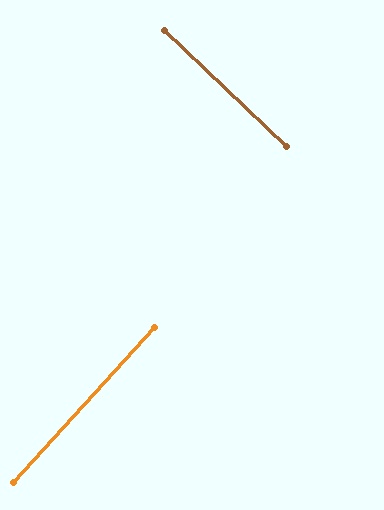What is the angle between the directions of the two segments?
Approximately 89 degrees.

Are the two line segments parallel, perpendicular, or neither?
Perpendicular — they meet at approximately 89°.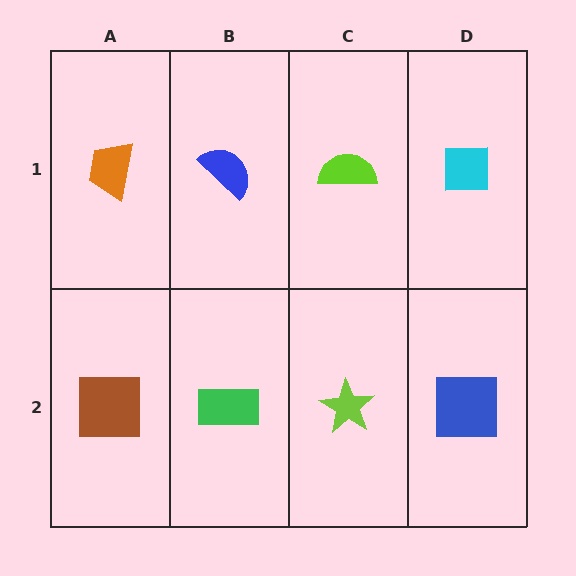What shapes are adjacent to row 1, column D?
A blue square (row 2, column D), a lime semicircle (row 1, column C).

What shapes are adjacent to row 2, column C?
A lime semicircle (row 1, column C), a green rectangle (row 2, column B), a blue square (row 2, column D).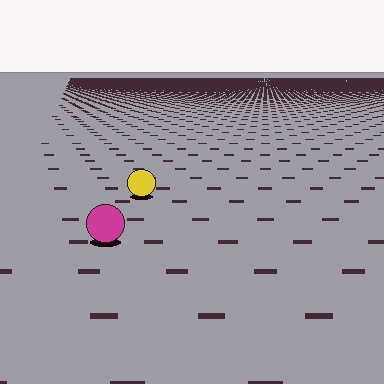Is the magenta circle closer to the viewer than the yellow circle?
Yes. The magenta circle is closer — you can tell from the texture gradient: the ground texture is coarser near it.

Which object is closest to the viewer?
The magenta circle is closest. The texture marks near it are larger and more spread out.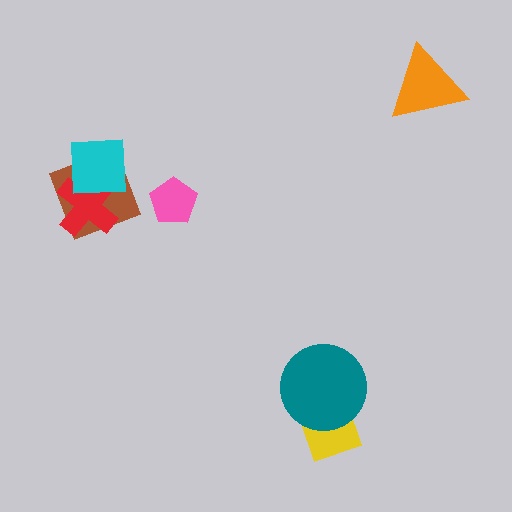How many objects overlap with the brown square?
2 objects overlap with the brown square.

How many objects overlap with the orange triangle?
0 objects overlap with the orange triangle.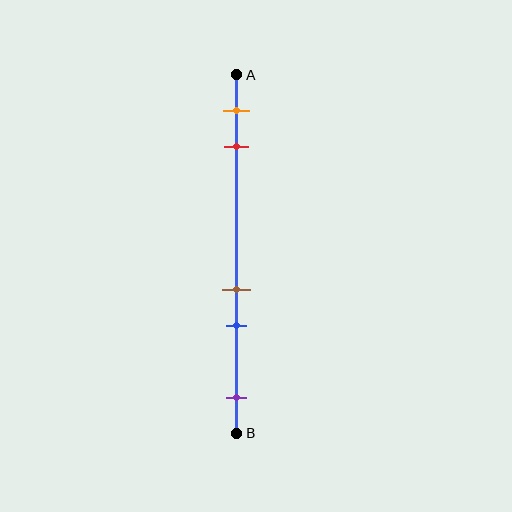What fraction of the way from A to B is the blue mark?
The blue mark is approximately 70% (0.7) of the way from A to B.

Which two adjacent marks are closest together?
The brown and blue marks are the closest adjacent pair.